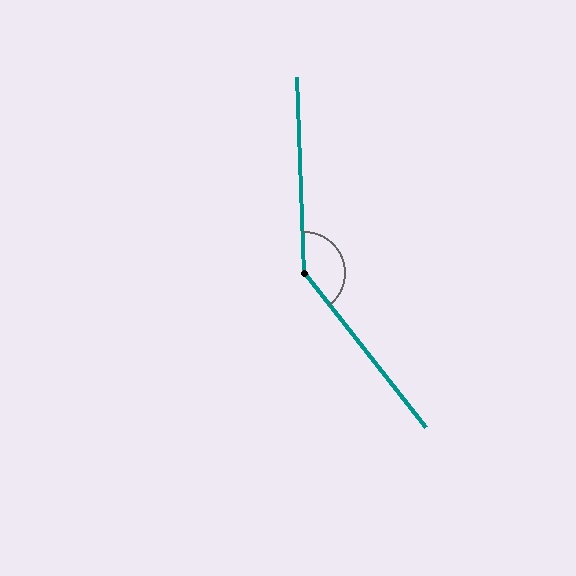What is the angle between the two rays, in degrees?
Approximately 144 degrees.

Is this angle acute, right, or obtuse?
It is obtuse.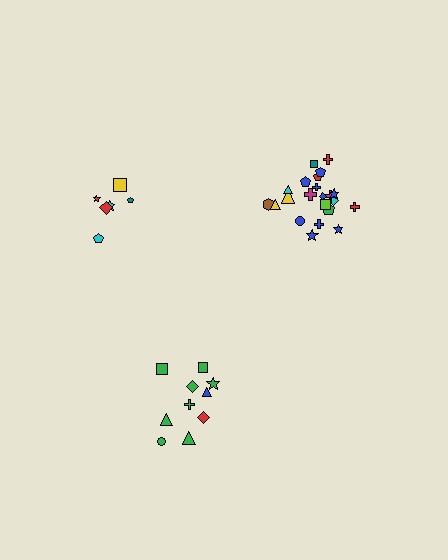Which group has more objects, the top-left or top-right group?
The top-right group.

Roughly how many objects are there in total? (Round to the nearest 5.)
Roughly 40 objects in total.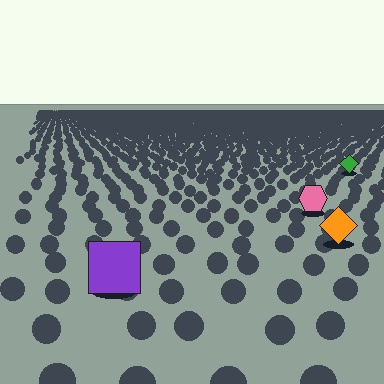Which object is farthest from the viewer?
The green diamond is farthest from the viewer. It appears smaller and the ground texture around it is denser.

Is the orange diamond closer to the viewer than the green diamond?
Yes. The orange diamond is closer — you can tell from the texture gradient: the ground texture is coarser near it.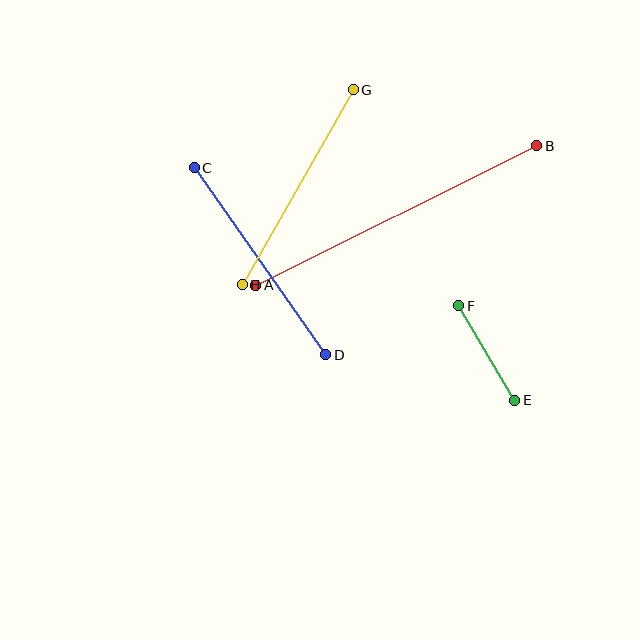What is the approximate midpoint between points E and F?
The midpoint is at approximately (487, 353) pixels.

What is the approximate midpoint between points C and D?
The midpoint is at approximately (260, 261) pixels.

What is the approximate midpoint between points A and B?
The midpoint is at approximately (396, 216) pixels.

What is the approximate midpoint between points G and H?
The midpoint is at approximately (298, 187) pixels.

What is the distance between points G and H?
The distance is approximately 224 pixels.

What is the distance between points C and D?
The distance is approximately 229 pixels.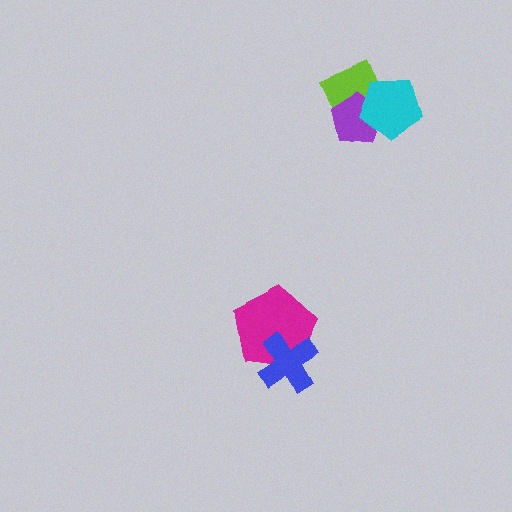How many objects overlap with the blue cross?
1 object overlaps with the blue cross.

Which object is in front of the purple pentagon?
The cyan pentagon is in front of the purple pentagon.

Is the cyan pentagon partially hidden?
No, no other shape covers it.